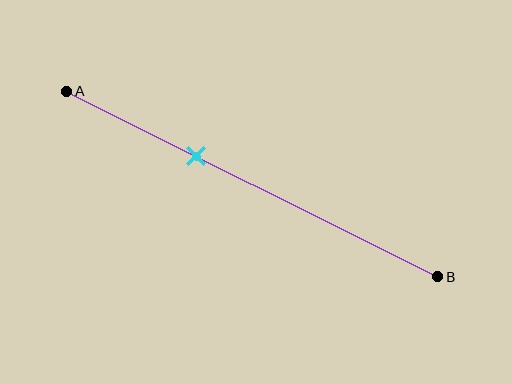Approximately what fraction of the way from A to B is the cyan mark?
The cyan mark is approximately 35% of the way from A to B.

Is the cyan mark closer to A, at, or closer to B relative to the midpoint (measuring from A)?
The cyan mark is closer to point A than the midpoint of segment AB.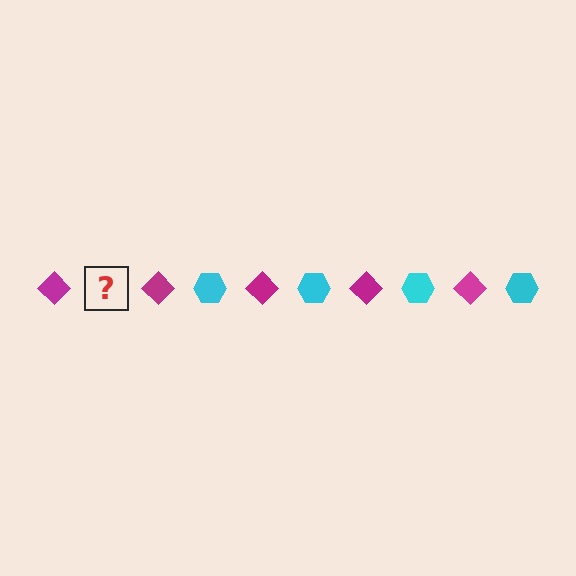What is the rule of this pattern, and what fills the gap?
The rule is that the pattern alternates between magenta diamond and cyan hexagon. The gap should be filled with a cyan hexagon.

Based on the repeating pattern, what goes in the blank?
The blank should be a cyan hexagon.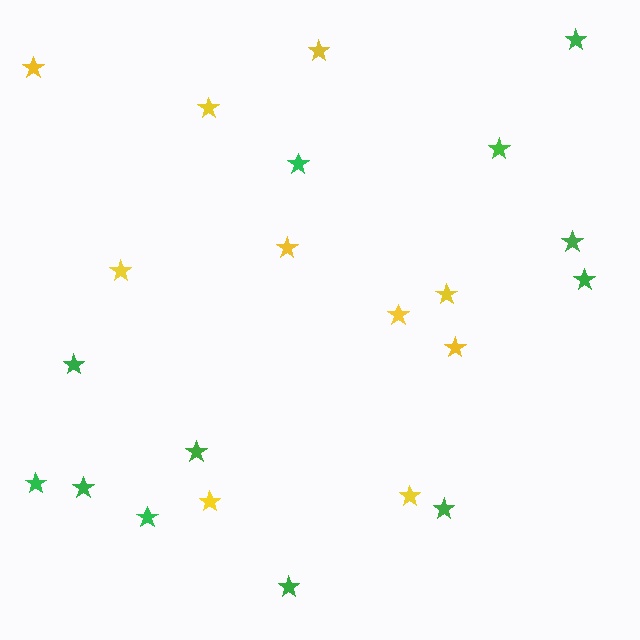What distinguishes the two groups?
There are 2 groups: one group of yellow stars (10) and one group of green stars (12).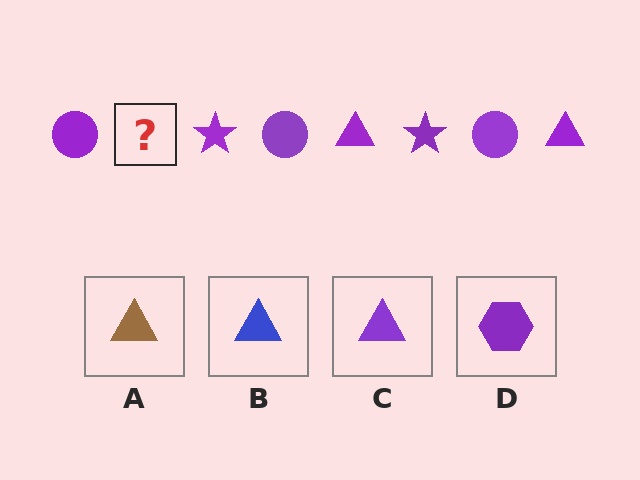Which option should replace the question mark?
Option C.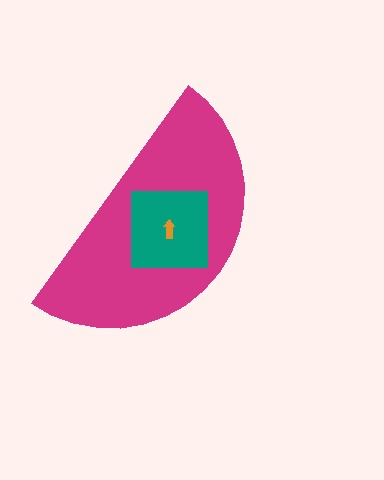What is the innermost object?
The orange arrow.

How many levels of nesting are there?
3.